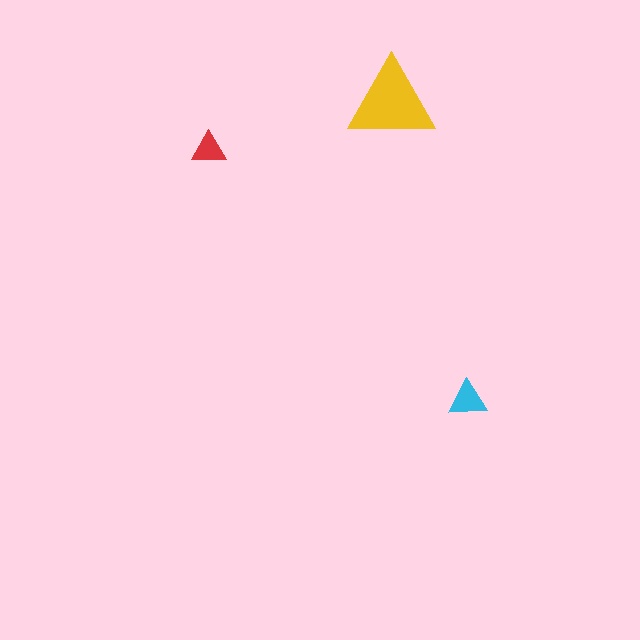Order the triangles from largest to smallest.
the yellow one, the cyan one, the red one.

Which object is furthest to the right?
The cyan triangle is rightmost.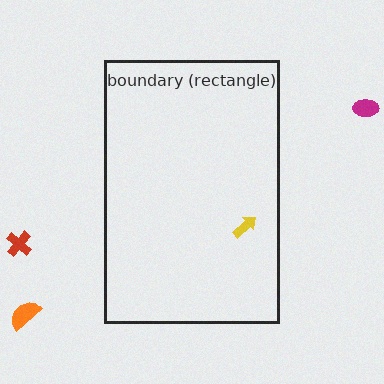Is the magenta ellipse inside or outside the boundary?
Outside.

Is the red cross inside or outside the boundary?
Outside.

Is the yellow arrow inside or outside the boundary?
Inside.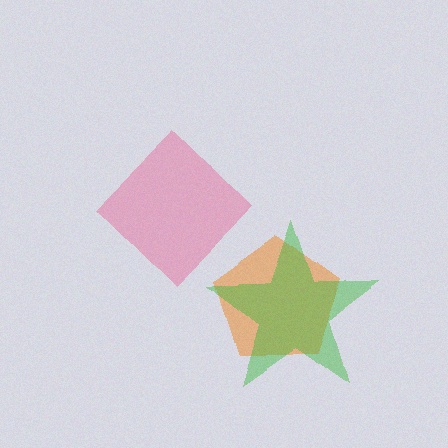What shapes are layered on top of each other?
The layered shapes are: an orange pentagon, a pink diamond, a green star.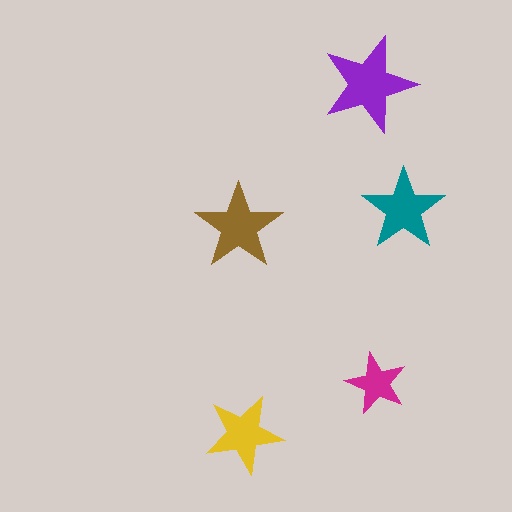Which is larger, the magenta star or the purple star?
The purple one.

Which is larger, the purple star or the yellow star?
The purple one.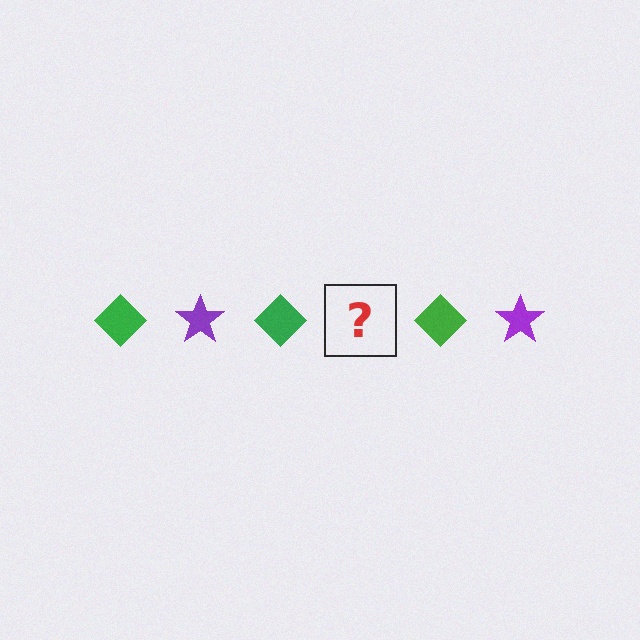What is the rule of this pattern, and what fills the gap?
The rule is that the pattern alternates between green diamond and purple star. The gap should be filled with a purple star.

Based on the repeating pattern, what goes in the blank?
The blank should be a purple star.